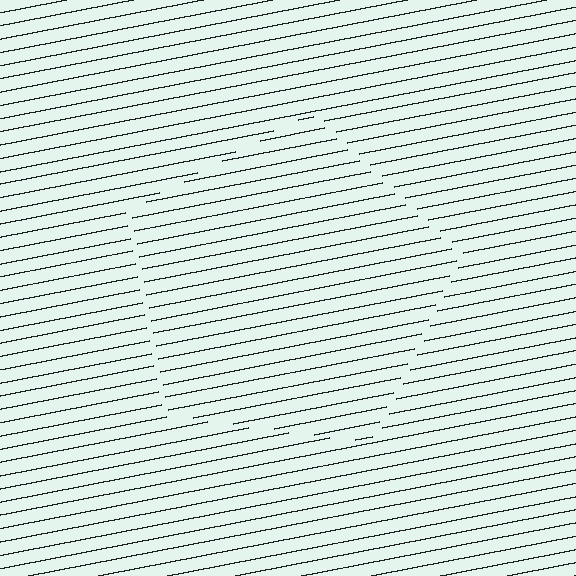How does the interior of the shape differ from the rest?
The interior of the shape contains the same grating, shifted by half a period — the contour is defined by the phase discontinuity where line-ends from the inner and outer gratings abut.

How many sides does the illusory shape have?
5 sides — the line-ends trace a pentagon.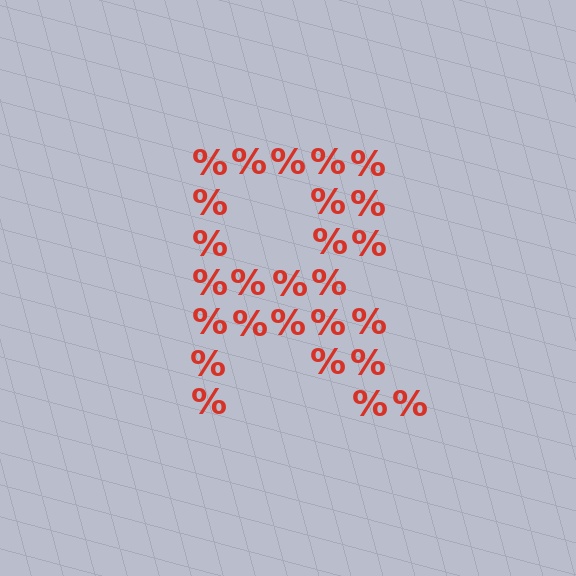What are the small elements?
The small elements are percent signs.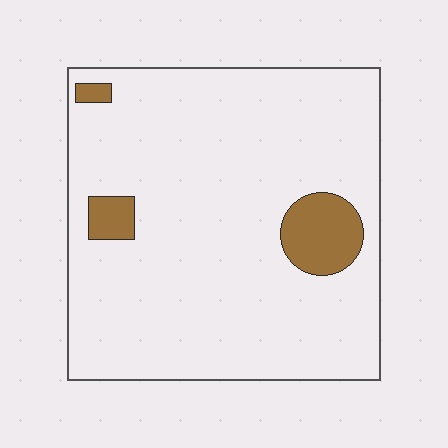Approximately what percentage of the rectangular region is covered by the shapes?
Approximately 10%.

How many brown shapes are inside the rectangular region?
3.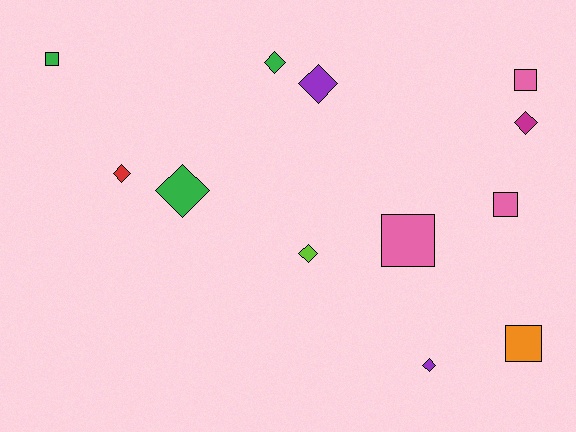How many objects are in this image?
There are 12 objects.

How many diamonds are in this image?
There are 7 diamonds.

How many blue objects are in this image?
There are no blue objects.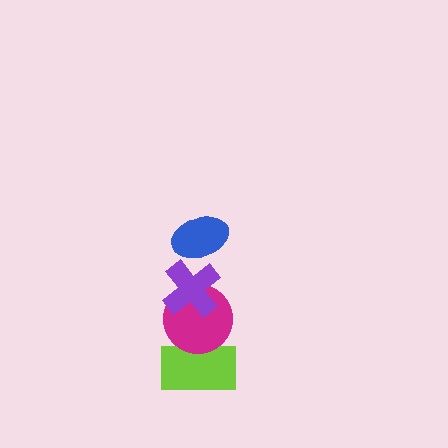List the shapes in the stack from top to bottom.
From top to bottom: the blue ellipse, the purple cross, the magenta circle, the lime rectangle.